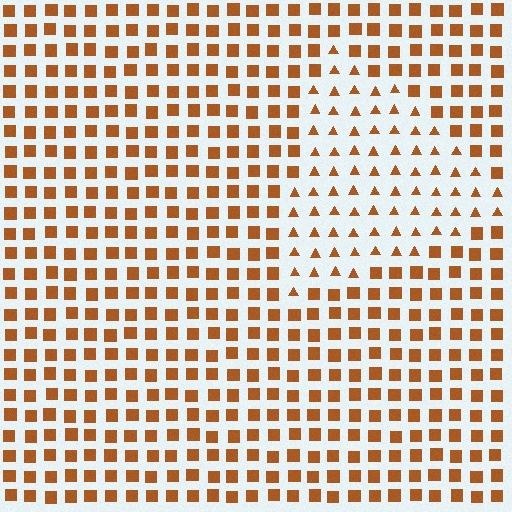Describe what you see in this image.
The image is filled with small brown elements arranged in a uniform grid. A triangle-shaped region contains triangles, while the surrounding area contains squares. The boundary is defined purely by the change in element shape.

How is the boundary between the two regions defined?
The boundary is defined by a change in element shape: triangles inside vs. squares outside. All elements share the same color and spacing.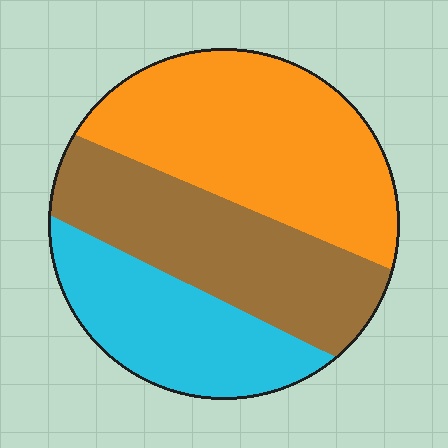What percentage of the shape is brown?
Brown takes up about one third (1/3) of the shape.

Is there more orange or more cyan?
Orange.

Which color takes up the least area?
Cyan, at roughly 25%.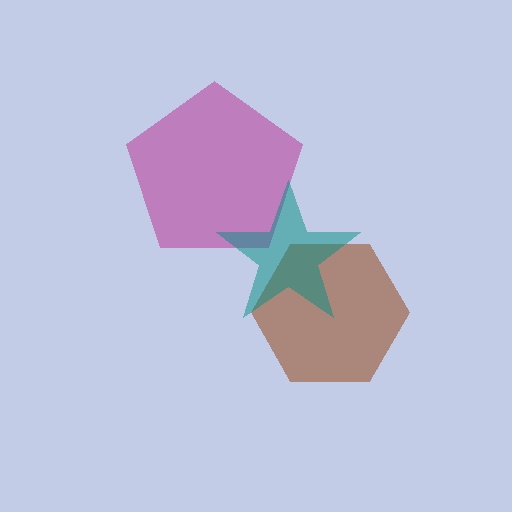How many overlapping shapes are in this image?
There are 3 overlapping shapes in the image.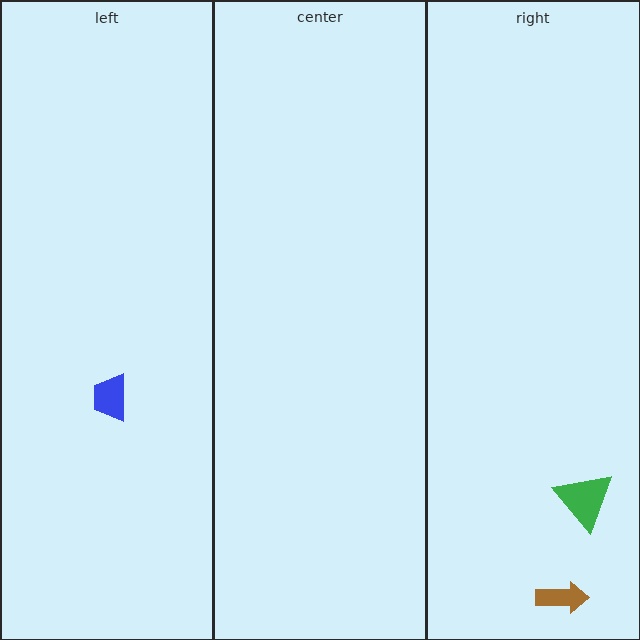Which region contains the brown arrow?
The right region.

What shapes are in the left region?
The blue trapezoid.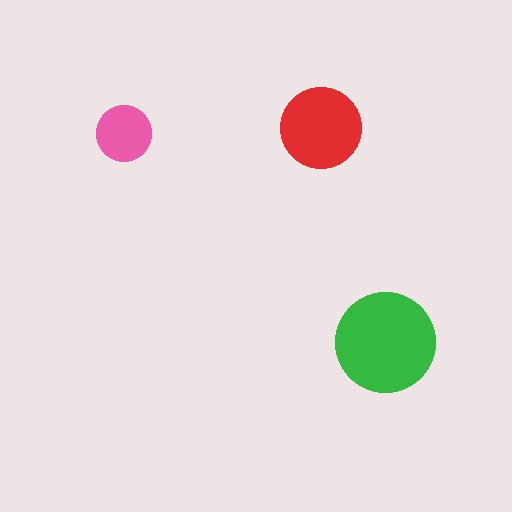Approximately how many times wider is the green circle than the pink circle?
About 2 times wider.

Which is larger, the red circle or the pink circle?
The red one.